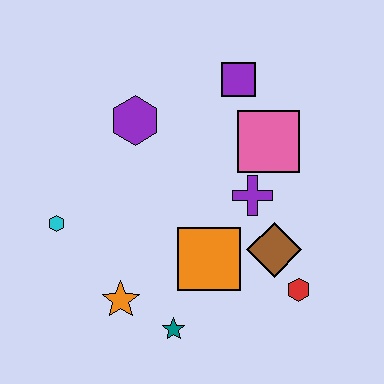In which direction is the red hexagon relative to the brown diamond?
The red hexagon is below the brown diamond.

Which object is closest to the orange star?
The teal star is closest to the orange star.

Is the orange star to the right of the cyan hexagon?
Yes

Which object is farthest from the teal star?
The purple square is farthest from the teal star.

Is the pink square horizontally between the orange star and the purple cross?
No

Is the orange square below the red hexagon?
No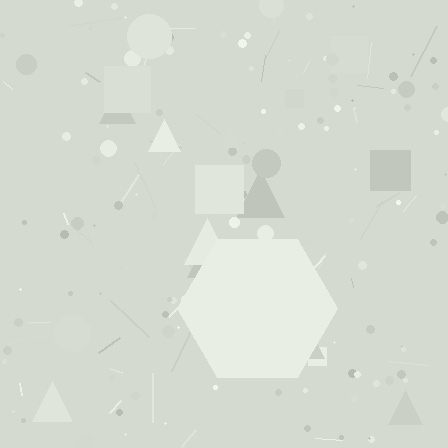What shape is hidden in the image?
A hexagon is hidden in the image.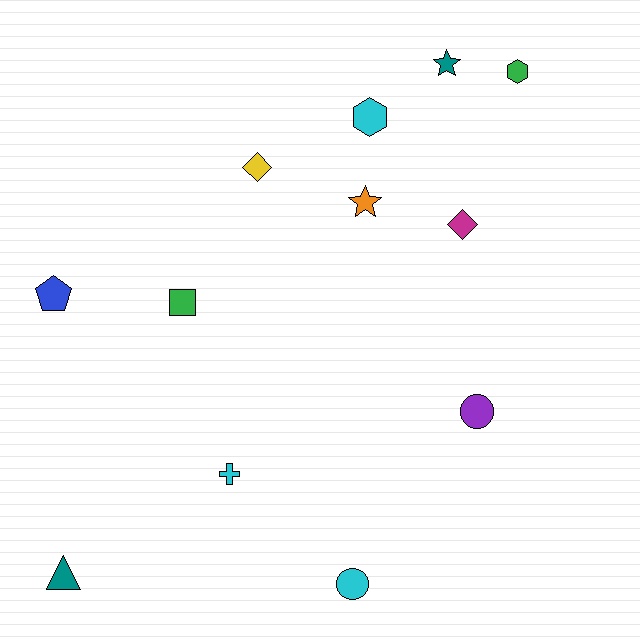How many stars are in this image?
There are 2 stars.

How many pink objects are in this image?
There are no pink objects.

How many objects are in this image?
There are 12 objects.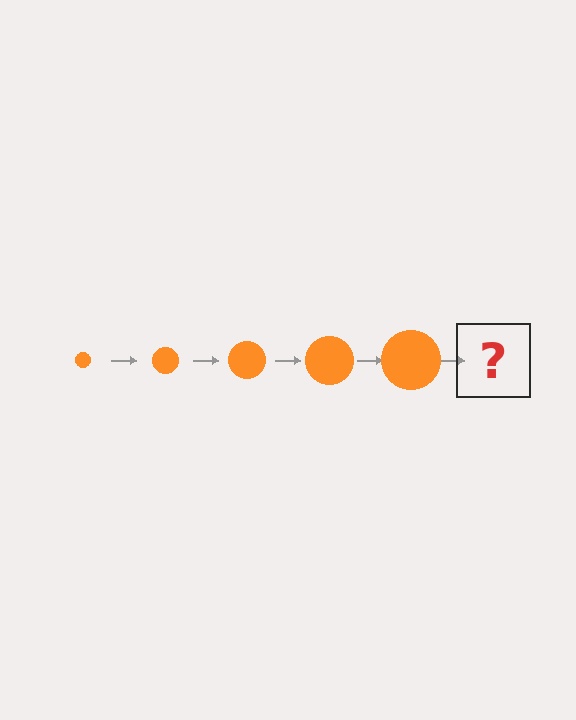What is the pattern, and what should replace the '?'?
The pattern is that the circle gets progressively larger each step. The '?' should be an orange circle, larger than the previous one.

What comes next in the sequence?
The next element should be an orange circle, larger than the previous one.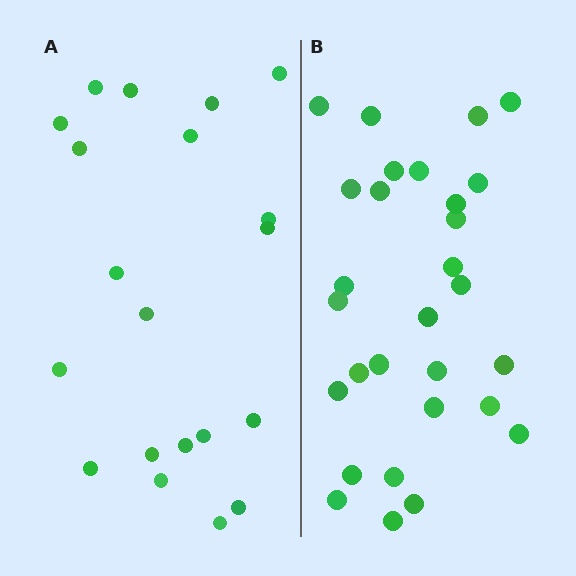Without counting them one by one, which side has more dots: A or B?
Region B (the right region) has more dots.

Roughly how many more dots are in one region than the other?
Region B has roughly 8 or so more dots than region A.